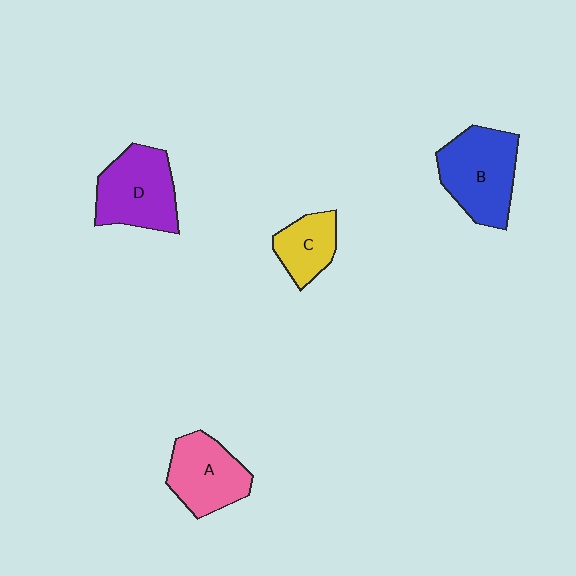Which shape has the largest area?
Shape B (blue).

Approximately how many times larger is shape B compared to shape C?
Approximately 1.8 times.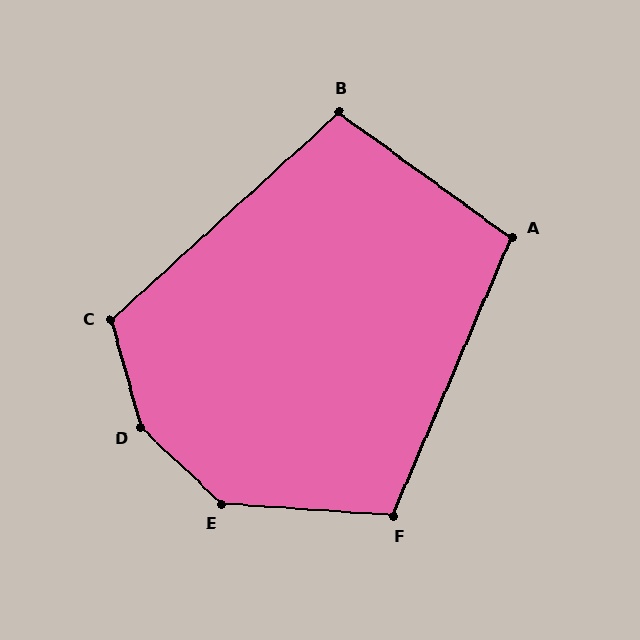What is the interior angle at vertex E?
Approximately 140 degrees (obtuse).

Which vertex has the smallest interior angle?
B, at approximately 102 degrees.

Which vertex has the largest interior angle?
D, at approximately 149 degrees.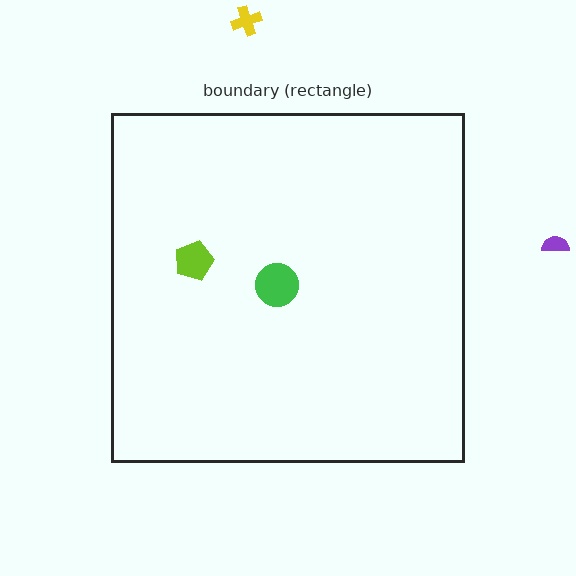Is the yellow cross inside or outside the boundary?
Outside.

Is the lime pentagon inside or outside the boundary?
Inside.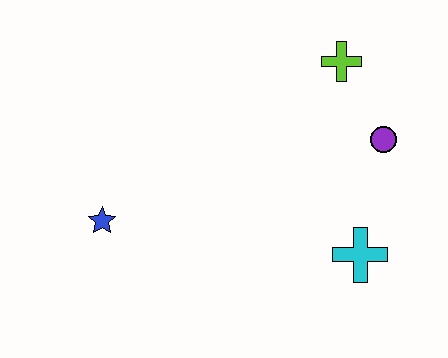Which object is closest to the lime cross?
The purple circle is closest to the lime cross.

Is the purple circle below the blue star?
No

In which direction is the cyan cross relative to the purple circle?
The cyan cross is below the purple circle.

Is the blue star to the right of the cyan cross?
No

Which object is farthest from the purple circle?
The blue star is farthest from the purple circle.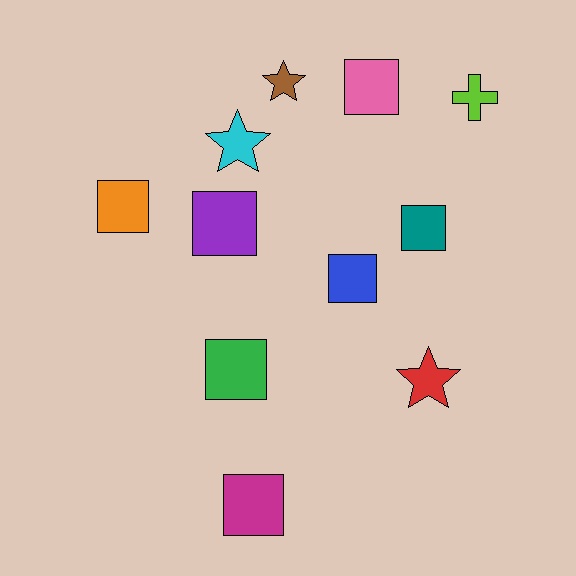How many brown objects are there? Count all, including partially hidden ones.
There is 1 brown object.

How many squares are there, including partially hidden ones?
There are 7 squares.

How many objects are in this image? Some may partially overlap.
There are 11 objects.